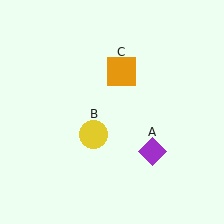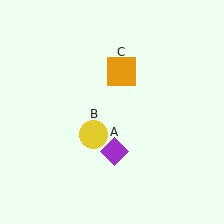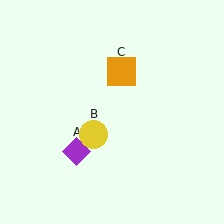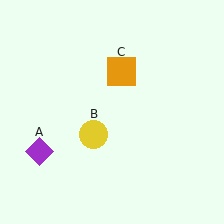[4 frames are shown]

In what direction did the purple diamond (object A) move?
The purple diamond (object A) moved left.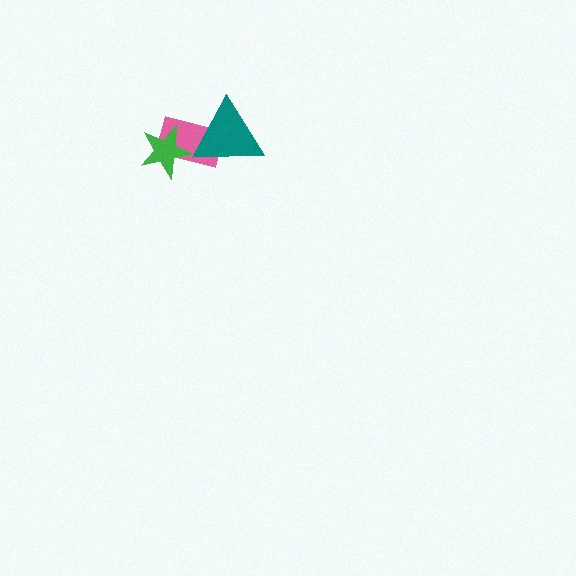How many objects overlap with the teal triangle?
1 object overlaps with the teal triangle.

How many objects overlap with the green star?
1 object overlaps with the green star.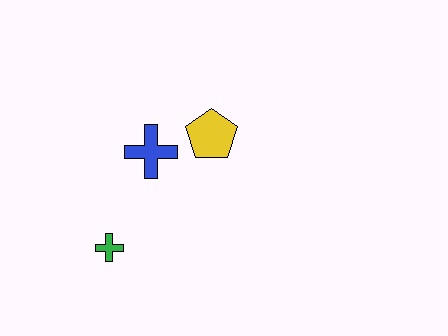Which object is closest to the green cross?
The blue cross is closest to the green cross.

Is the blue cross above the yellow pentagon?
No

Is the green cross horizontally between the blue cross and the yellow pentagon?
No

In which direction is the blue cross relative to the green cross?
The blue cross is above the green cross.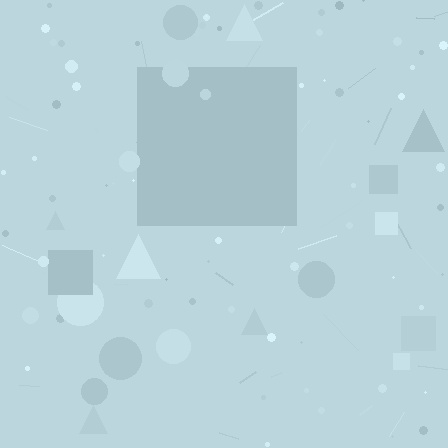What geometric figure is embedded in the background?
A square is embedded in the background.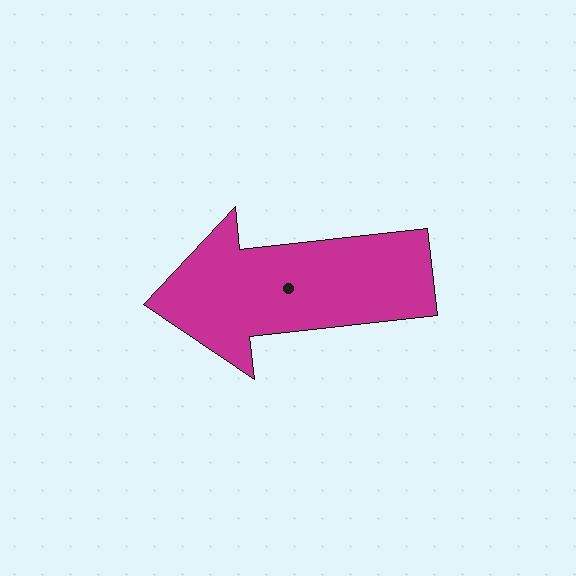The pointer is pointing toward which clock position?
Roughly 9 o'clock.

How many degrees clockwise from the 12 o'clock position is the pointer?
Approximately 264 degrees.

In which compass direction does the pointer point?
West.